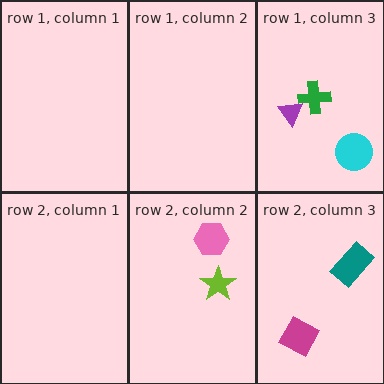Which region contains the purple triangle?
The row 1, column 3 region.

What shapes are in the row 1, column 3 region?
The purple triangle, the cyan circle, the green cross.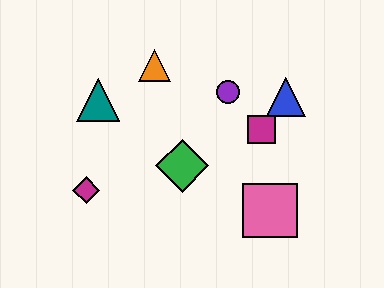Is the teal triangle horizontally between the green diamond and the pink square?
No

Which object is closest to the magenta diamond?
The teal triangle is closest to the magenta diamond.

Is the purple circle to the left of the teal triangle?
No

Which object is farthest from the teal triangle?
The pink square is farthest from the teal triangle.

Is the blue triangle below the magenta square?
No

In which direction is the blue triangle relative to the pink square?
The blue triangle is above the pink square.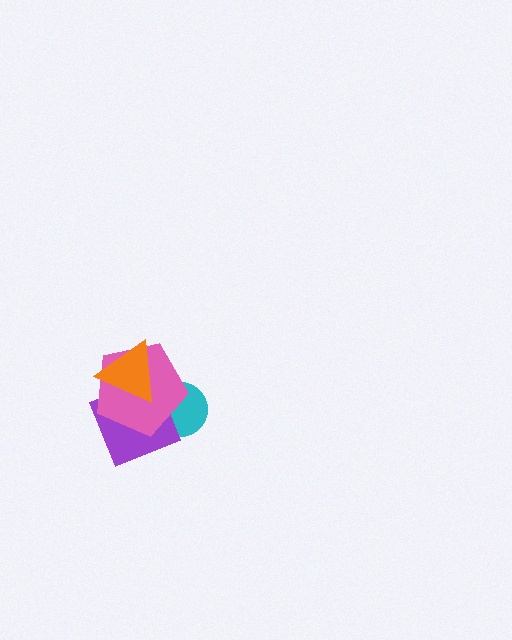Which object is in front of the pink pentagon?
The orange triangle is in front of the pink pentagon.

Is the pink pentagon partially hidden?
Yes, it is partially covered by another shape.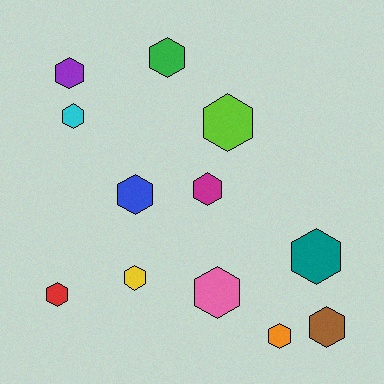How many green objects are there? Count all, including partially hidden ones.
There is 1 green object.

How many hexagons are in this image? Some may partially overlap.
There are 12 hexagons.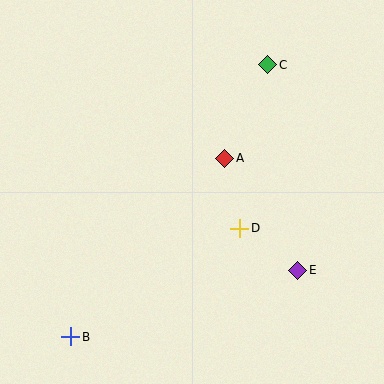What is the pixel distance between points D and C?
The distance between D and C is 166 pixels.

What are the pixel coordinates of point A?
Point A is at (225, 158).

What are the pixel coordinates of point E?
Point E is at (298, 270).